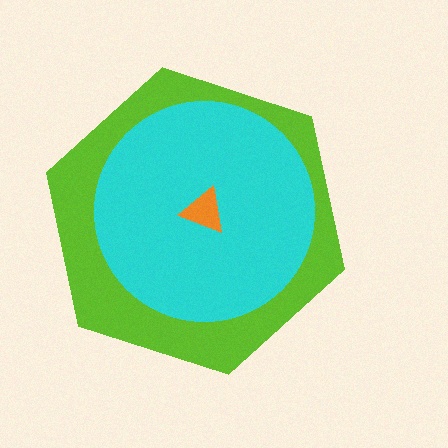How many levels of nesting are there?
3.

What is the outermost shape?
The lime hexagon.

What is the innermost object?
The orange triangle.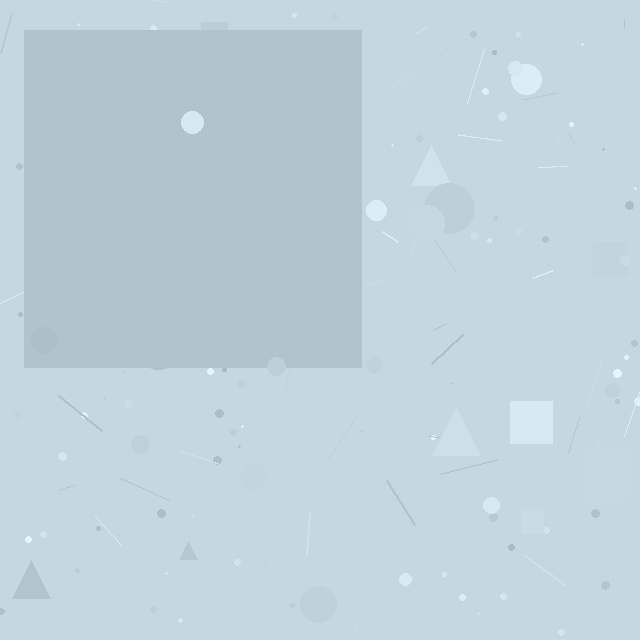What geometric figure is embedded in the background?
A square is embedded in the background.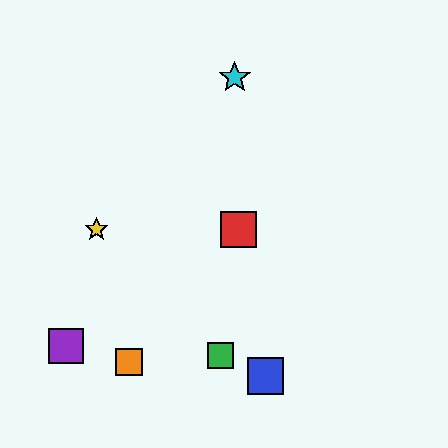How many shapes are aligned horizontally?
2 shapes (the red square, the yellow star) are aligned horizontally.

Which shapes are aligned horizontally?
The red square, the yellow star are aligned horizontally.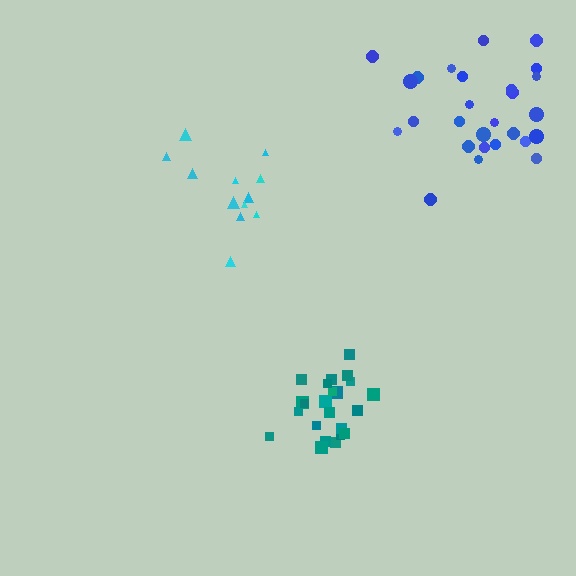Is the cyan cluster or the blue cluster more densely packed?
Blue.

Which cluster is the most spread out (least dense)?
Cyan.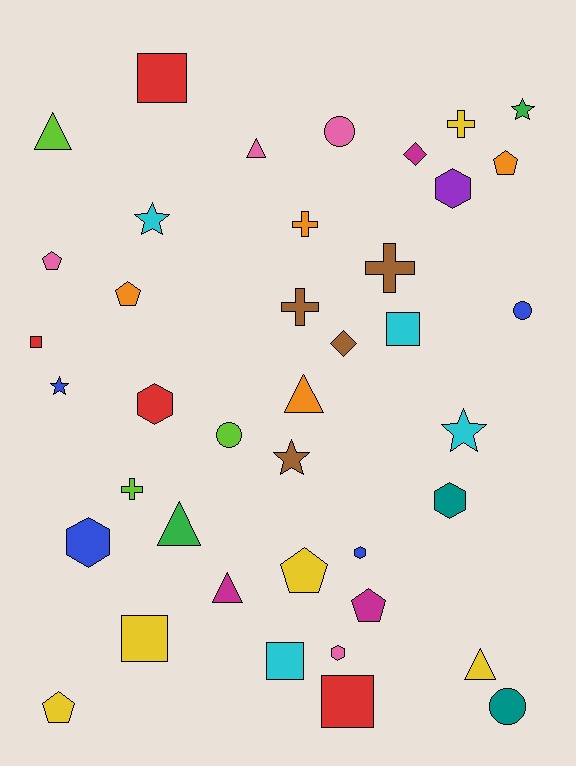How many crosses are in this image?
There are 5 crosses.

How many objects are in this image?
There are 40 objects.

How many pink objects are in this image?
There are 4 pink objects.